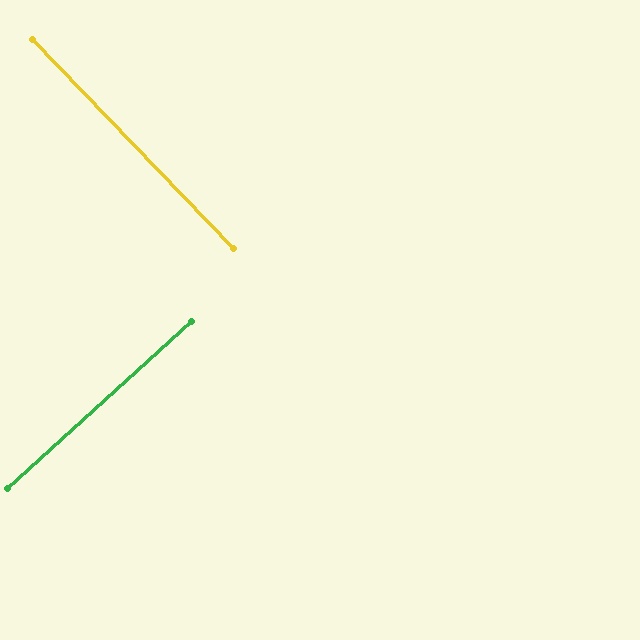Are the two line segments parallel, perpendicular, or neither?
Perpendicular — they meet at approximately 88°.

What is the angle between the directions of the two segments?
Approximately 88 degrees.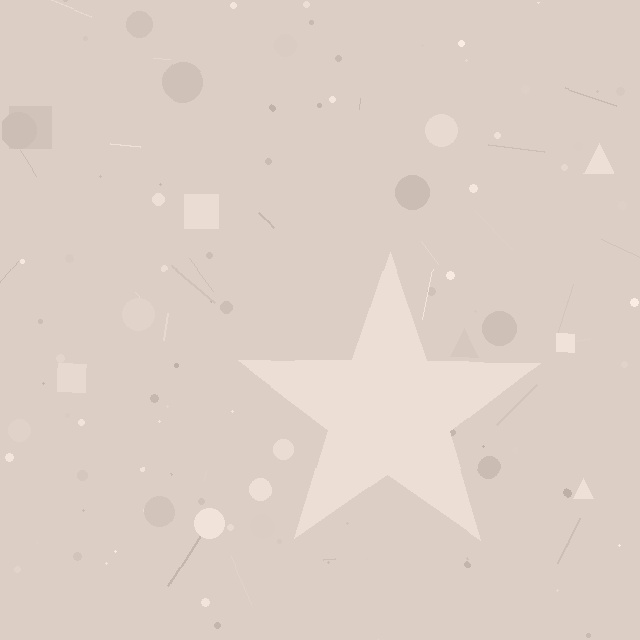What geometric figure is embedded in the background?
A star is embedded in the background.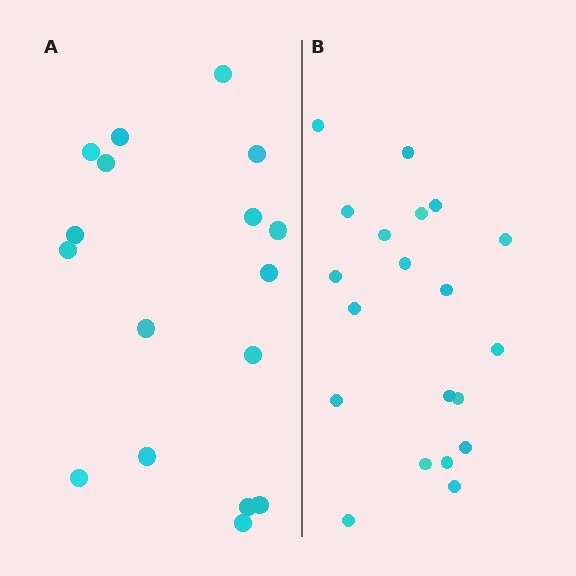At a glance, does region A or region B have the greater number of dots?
Region B (the right region) has more dots.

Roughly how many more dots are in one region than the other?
Region B has just a few more — roughly 2 or 3 more dots than region A.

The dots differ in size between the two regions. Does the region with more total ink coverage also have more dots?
No. Region A has more total ink coverage because its dots are larger, but region B actually contains more individual dots. Total area can be misleading — the number of items is what matters here.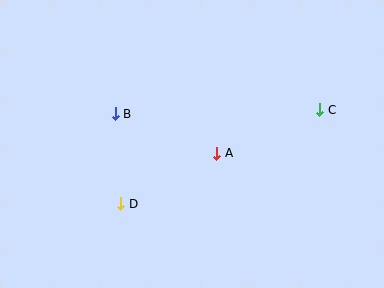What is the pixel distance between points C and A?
The distance between C and A is 112 pixels.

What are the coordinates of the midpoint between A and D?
The midpoint between A and D is at (169, 178).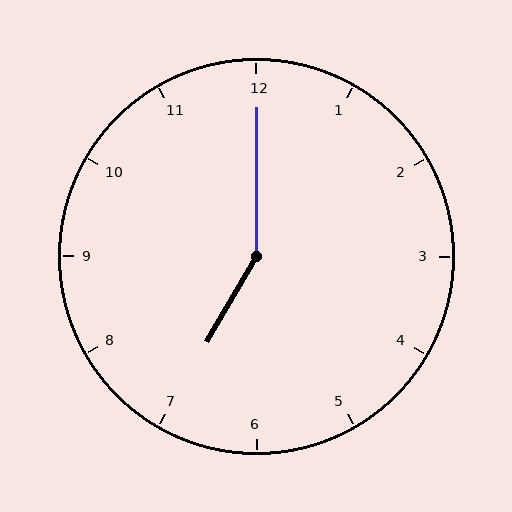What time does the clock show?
7:00.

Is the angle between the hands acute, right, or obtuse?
It is obtuse.